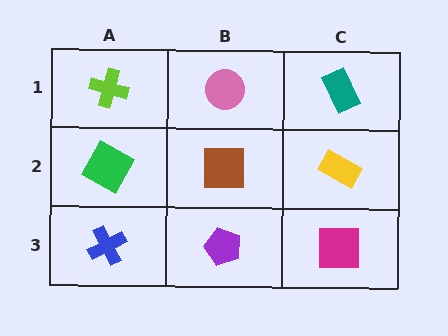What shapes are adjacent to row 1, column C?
A yellow rectangle (row 2, column C), a pink circle (row 1, column B).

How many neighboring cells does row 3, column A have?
2.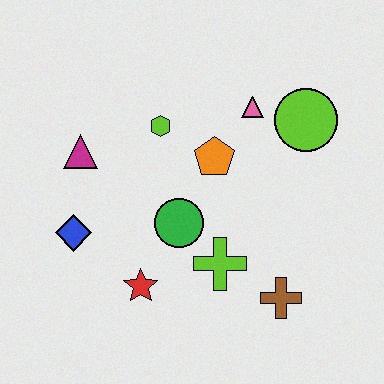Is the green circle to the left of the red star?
No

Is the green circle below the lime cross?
No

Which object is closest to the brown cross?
The lime cross is closest to the brown cross.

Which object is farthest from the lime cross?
The magenta triangle is farthest from the lime cross.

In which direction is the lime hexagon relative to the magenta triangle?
The lime hexagon is to the right of the magenta triangle.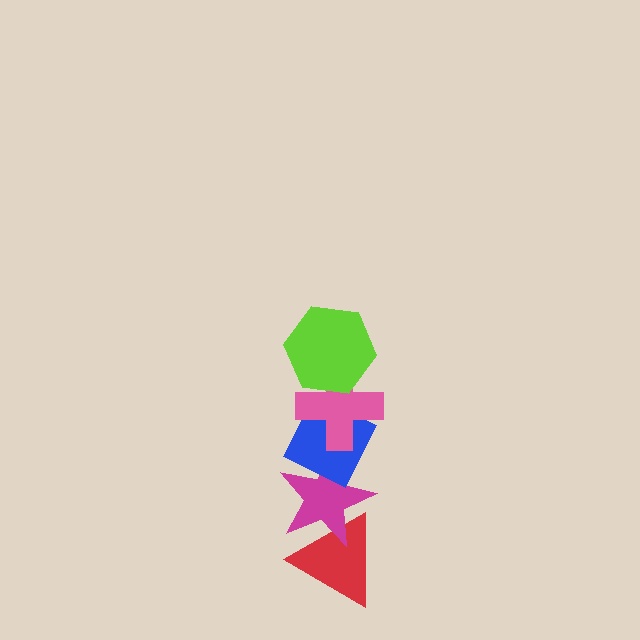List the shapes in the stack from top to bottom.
From top to bottom: the lime hexagon, the pink cross, the blue diamond, the magenta star, the red triangle.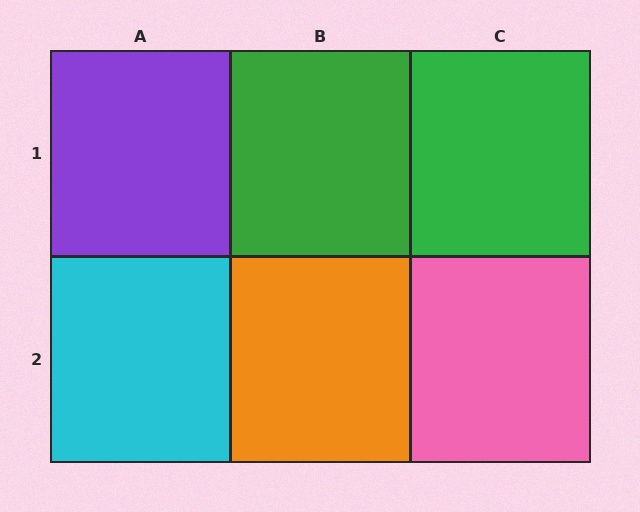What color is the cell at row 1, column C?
Green.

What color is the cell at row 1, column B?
Green.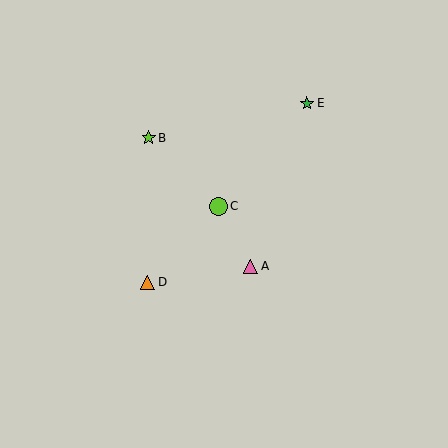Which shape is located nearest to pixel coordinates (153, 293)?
The orange triangle (labeled D) at (148, 282) is nearest to that location.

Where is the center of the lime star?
The center of the lime star is at (149, 138).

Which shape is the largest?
The lime circle (labeled C) is the largest.